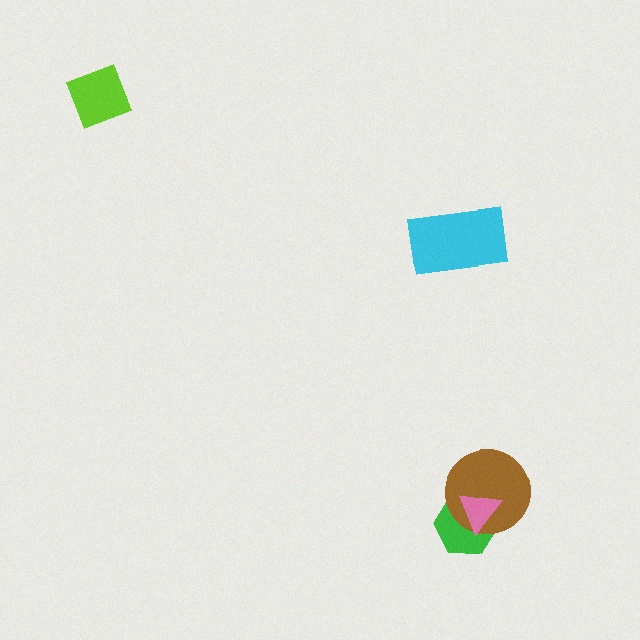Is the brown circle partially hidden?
Yes, it is partially covered by another shape.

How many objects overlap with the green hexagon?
2 objects overlap with the green hexagon.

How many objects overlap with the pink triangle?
2 objects overlap with the pink triangle.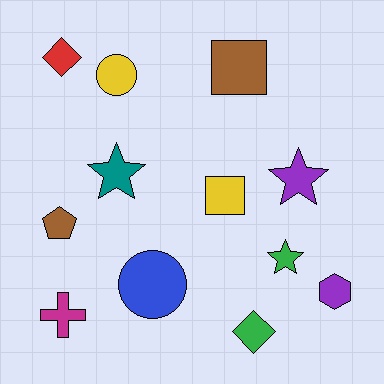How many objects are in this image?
There are 12 objects.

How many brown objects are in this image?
There are 2 brown objects.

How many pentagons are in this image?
There is 1 pentagon.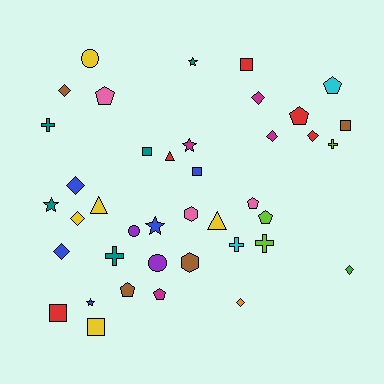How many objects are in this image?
There are 40 objects.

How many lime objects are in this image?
There are 3 lime objects.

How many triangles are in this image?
There are 3 triangles.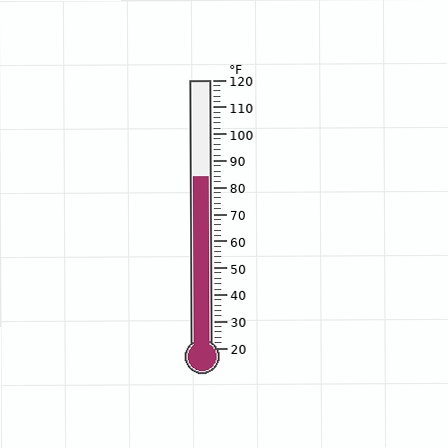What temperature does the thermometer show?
The thermometer shows approximately 84°F.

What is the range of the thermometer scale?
The thermometer scale ranges from 20°F to 120°F.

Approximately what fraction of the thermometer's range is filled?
The thermometer is filled to approximately 65% of its range.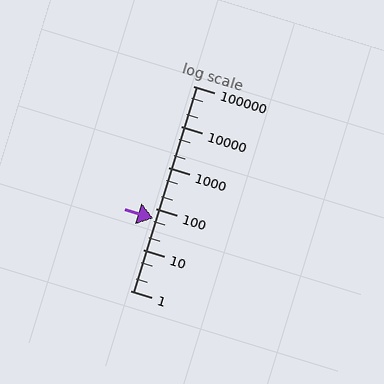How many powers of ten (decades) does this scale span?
The scale spans 5 decades, from 1 to 100000.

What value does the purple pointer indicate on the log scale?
The pointer indicates approximately 58.